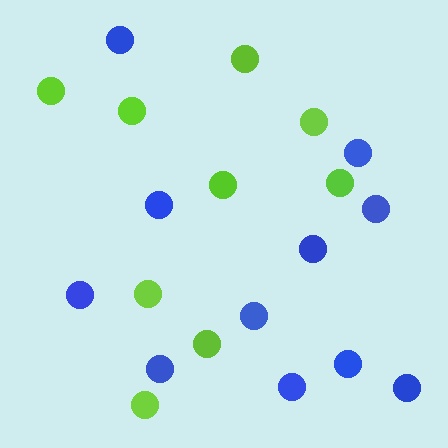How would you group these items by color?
There are 2 groups: one group of blue circles (11) and one group of lime circles (9).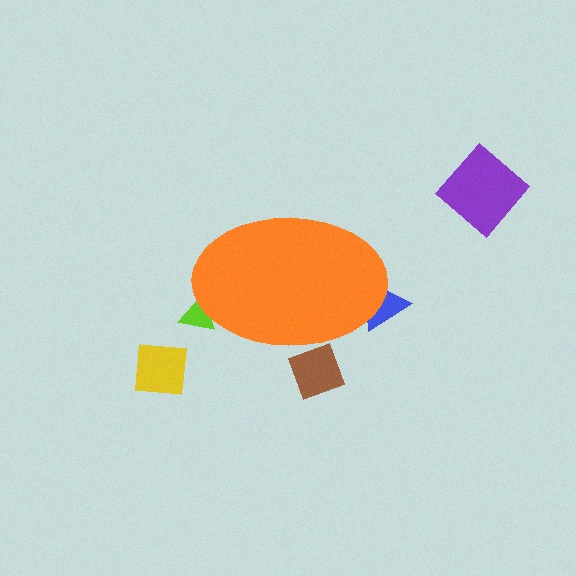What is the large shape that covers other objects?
An orange ellipse.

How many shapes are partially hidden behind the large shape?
3 shapes are partially hidden.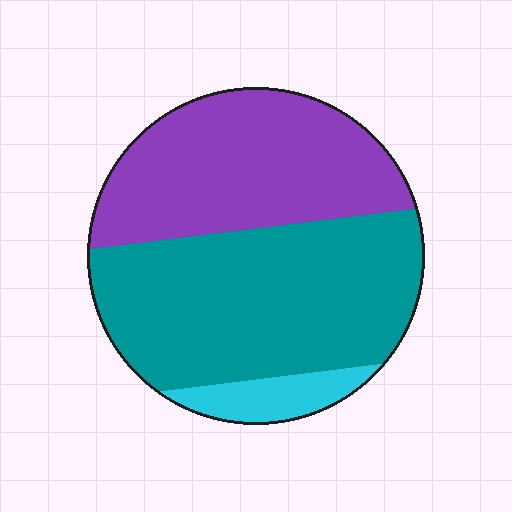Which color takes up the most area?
Teal, at roughly 50%.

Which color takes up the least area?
Cyan, at roughly 10%.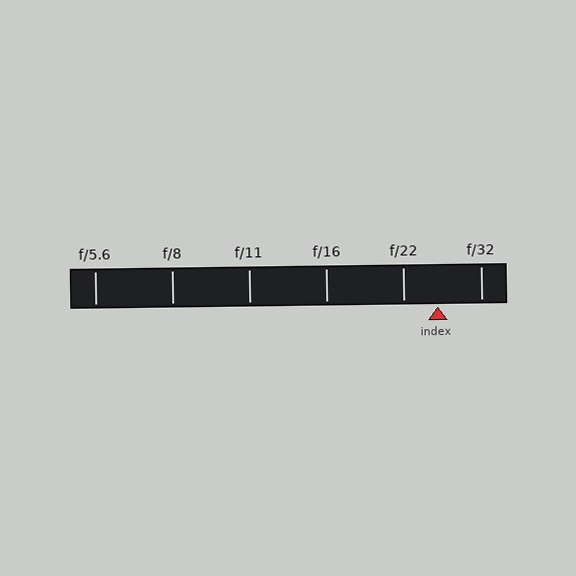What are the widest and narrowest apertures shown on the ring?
The widest aperture shown is f/5.6 and the narrowest is f/32.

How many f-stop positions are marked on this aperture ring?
There are 6 f-stop positions marked.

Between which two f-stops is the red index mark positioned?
The index mark is between f/22 and f/32.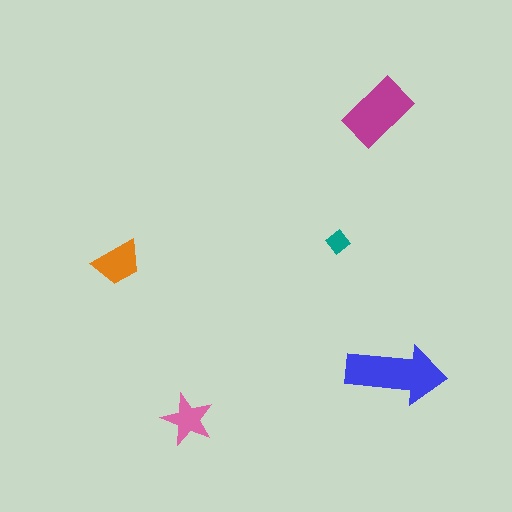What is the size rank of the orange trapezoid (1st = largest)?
3rd.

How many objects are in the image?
There are 5 objects in the image.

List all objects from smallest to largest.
The teal diamond, the pink star, the orange trapezoid, the magenta rectangle, the blue arrow.